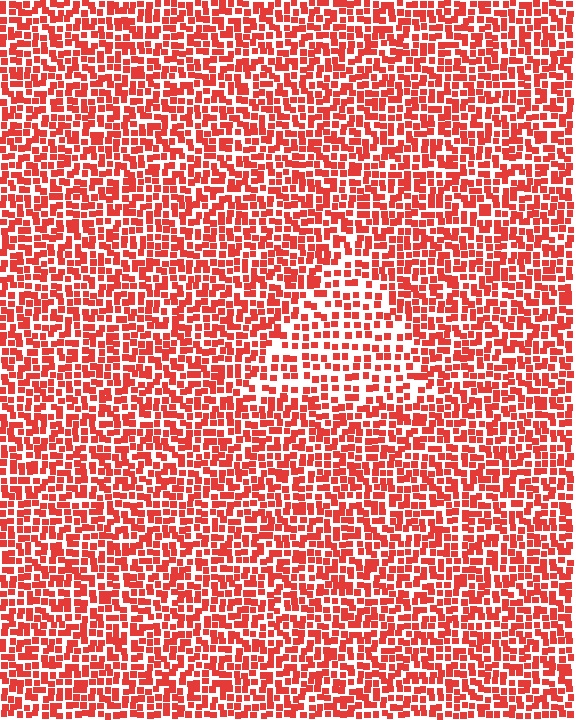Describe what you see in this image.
The image contains small red elements arranged at two different densities. A triangle-shaped region is visible where the elements are less densely packed than the surrounding area.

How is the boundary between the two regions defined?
The boundary is defined by a change in element density (approximately 1.6x ratio). All elements are the same color, size, and shape.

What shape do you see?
I see a triangle.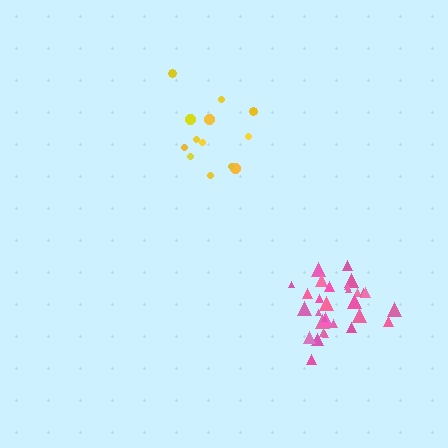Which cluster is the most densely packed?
Pink.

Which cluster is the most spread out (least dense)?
Yellow.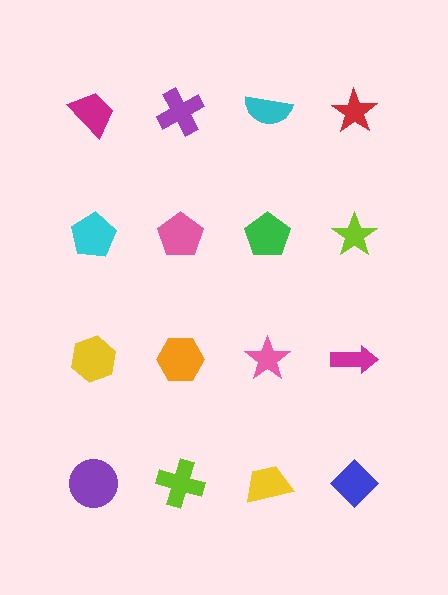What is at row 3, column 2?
An orange hexagon.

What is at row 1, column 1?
A magenta trapezoid.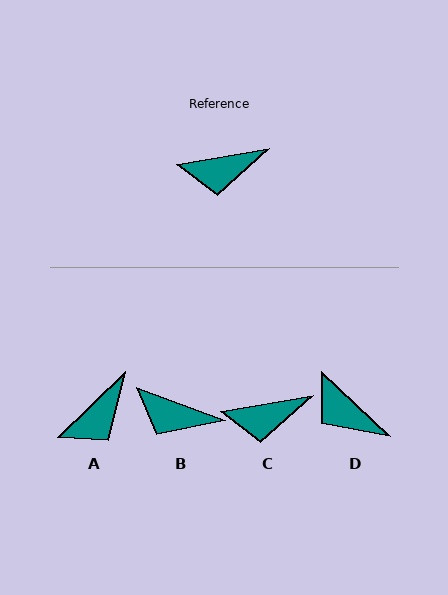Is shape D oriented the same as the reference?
No, it is off by about 53 degrees.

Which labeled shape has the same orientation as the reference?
C.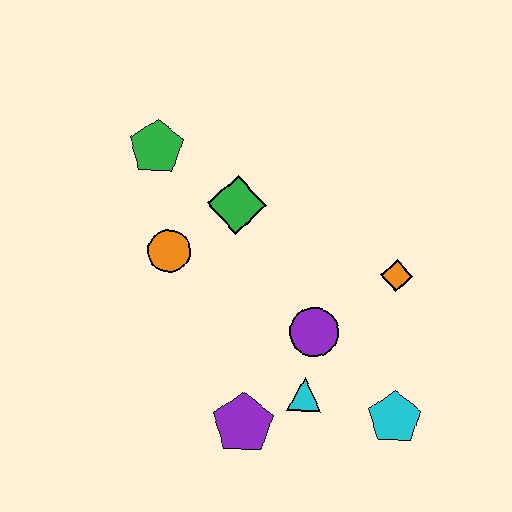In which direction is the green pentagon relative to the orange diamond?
The green pentagon is to the left of the orange diamond.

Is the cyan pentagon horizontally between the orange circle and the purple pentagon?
No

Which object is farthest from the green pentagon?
The cyan pentagon is farthest from the green pentagon.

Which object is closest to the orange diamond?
The purple circle is closest to the orange diamond.